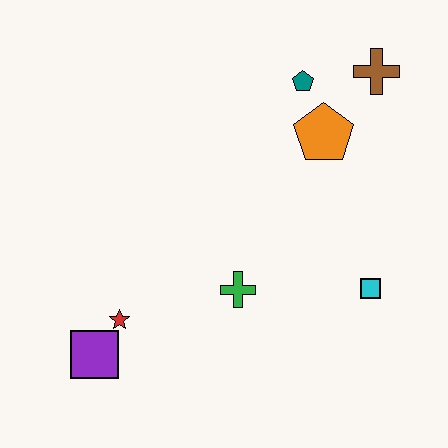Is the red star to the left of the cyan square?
Yes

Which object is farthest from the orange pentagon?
The purple square is farthest from the orange pentagon.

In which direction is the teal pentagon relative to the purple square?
The teal pentagon is above the purple square.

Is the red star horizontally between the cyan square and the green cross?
No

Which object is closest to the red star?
The purple square is closest to the red star.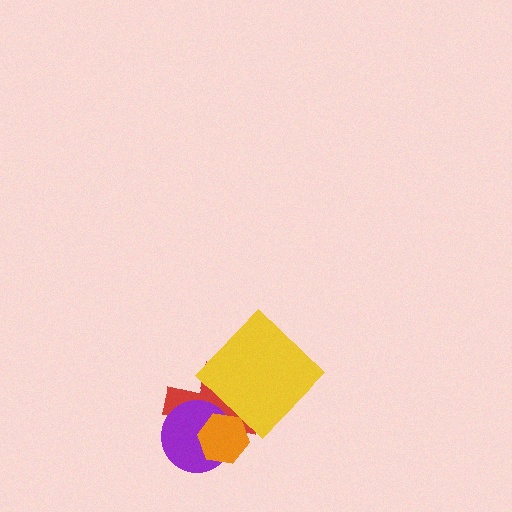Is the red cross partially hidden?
Yes, it is partially covered by another shape.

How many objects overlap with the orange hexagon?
2 objects overlap with the orange hexagon.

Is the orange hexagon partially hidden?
No, no other shape covers it.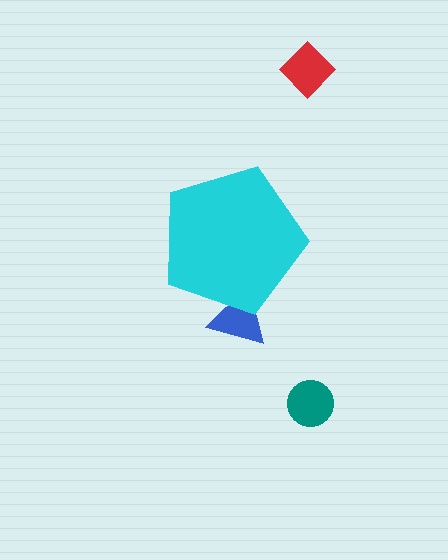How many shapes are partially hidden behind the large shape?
1 shape is partially hidden.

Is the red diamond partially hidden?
No, the red diamond is fully visible.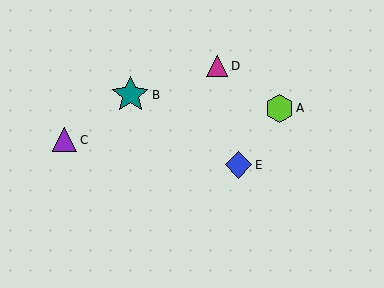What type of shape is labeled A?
Shape A is a lime hexagon.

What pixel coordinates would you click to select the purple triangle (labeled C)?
Click at (65, 140) to select the purple triangle C.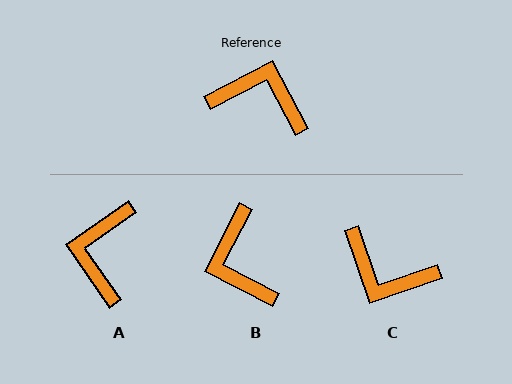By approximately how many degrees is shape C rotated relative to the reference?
Approximately 171 degrees counter-clockwise.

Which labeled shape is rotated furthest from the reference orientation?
C, about 171 degrees away.